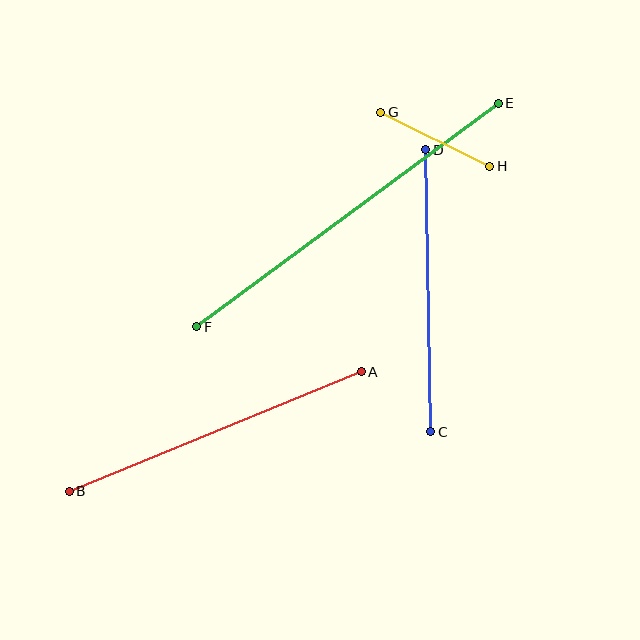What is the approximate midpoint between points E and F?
The midpoint is at approximately (347, 215) pixels.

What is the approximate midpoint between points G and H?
The midpoint is at approximately (435, 139) pixels.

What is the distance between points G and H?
The distance is approximately 122 pixels.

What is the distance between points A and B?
The distance is approximately 315 pixels.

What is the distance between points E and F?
The distance is approximately 375 pixels.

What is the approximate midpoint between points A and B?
The midpoint is at approximately (215, 431) pixels.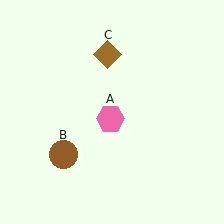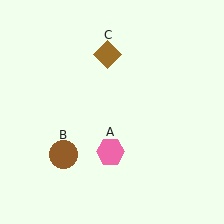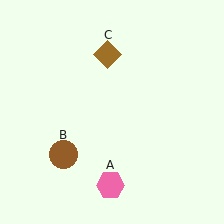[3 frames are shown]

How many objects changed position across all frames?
1 object changed position: pink hexagon (object A).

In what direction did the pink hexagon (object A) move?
The pink hexagon (object A) moved down.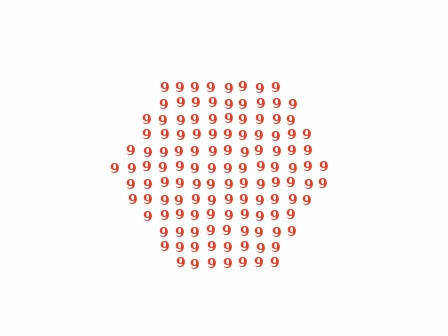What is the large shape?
The large shape is a hexagon.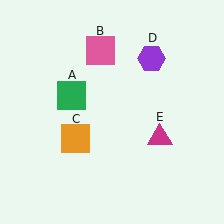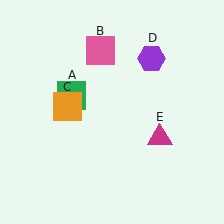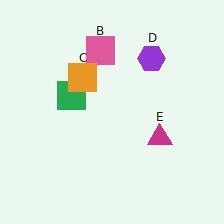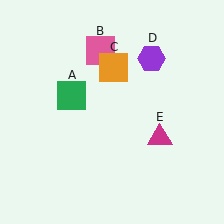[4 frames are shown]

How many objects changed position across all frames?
1 object changed position: orange square (object C).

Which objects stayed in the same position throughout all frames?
Green square (object A) and pink square (object B) and purple hexagon (object D) and magenta triangle (object E) remained stationary.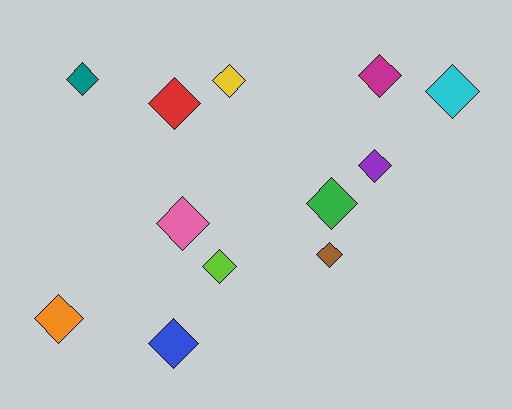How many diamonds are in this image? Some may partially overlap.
There are 12 diamonds.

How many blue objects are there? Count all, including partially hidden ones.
There is 1 blue object.